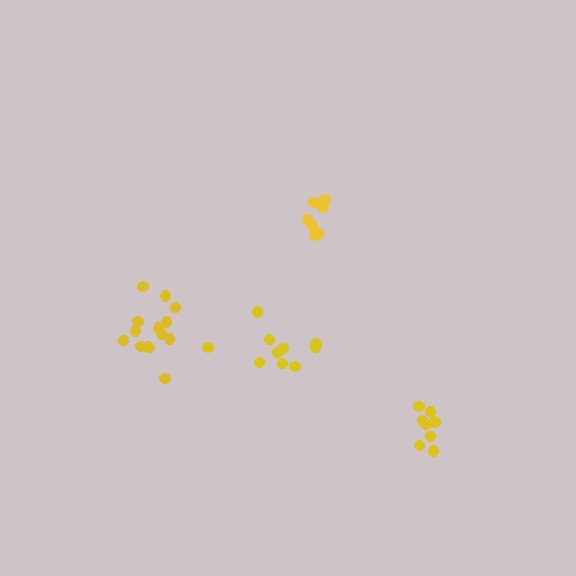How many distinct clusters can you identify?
There are 4 distinct clusters.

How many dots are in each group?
Group 1: 10 dots, Group 2: 8 dots, Group 3: 14 dots, Group 4: 8 dots (40 total).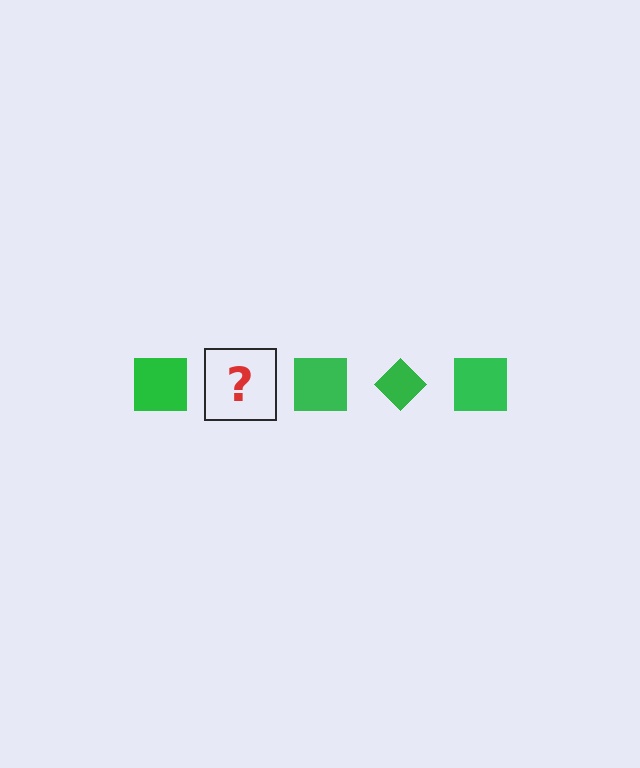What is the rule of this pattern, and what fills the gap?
The rule is that the pattern cycles through square, diamond shapes in green. The gap should be filled with a green diamond.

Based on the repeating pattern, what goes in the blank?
The blank should be a green diamond.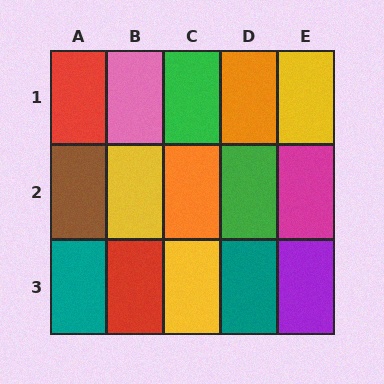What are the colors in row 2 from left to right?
Brown, yellow, orange, green, magenta.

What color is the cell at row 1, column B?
Pink.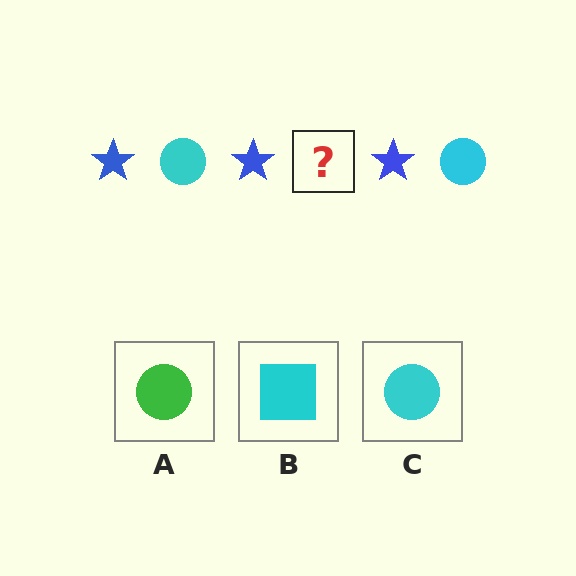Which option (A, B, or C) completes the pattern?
C.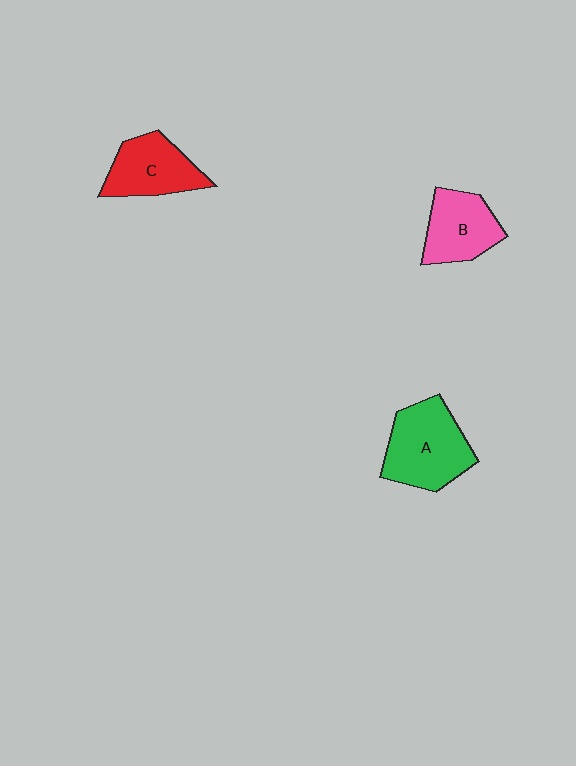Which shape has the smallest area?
Shape B (pink).